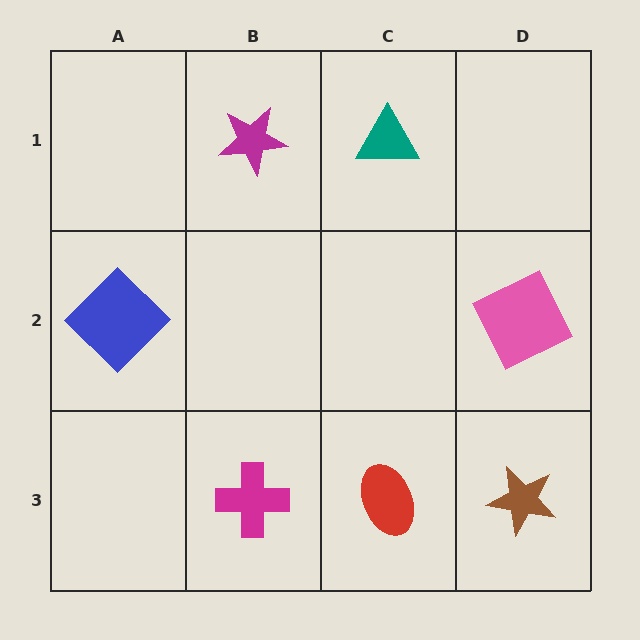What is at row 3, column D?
A brown star.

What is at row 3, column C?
A red ellipse.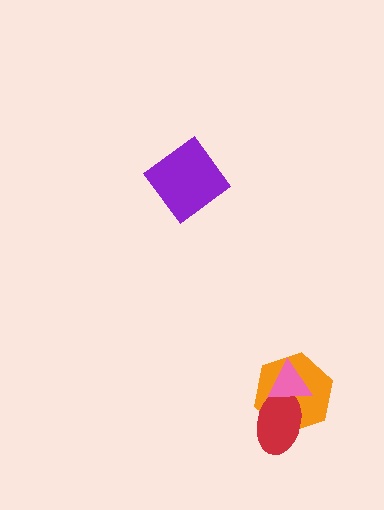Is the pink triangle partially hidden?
No, no other shape covers it.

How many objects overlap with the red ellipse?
2 objects overlap with the red ellipse.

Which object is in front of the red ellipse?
The pink triangle is in front of the red ellipse.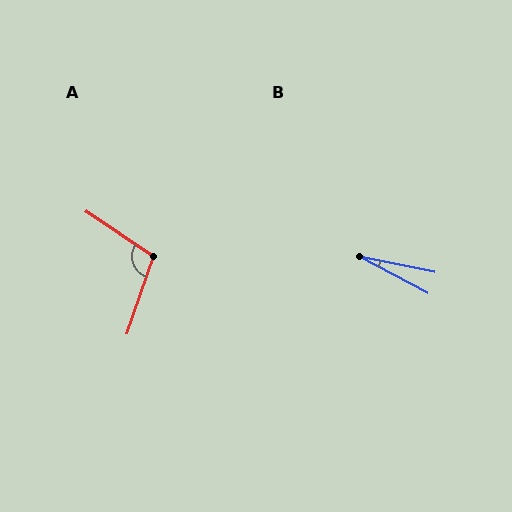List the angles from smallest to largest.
B (16°), A (105°).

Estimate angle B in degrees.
Approximately 16 degrees.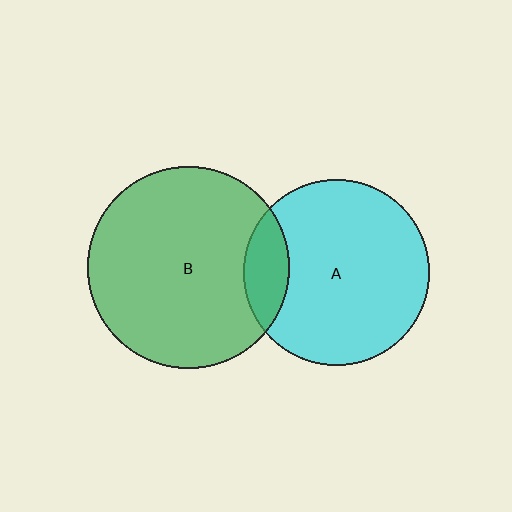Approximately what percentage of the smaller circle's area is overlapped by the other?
Approximately 15%.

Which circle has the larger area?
Circle B (green).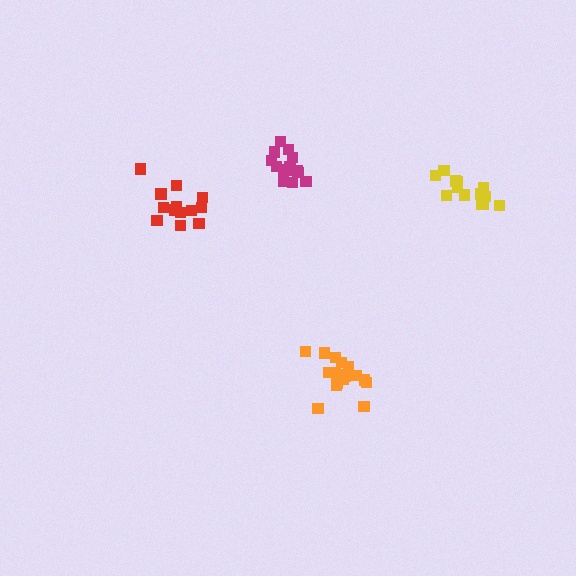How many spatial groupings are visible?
There are 4 spatial groupings.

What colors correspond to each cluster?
The clusters are colored: yellow, red, orange, magenta.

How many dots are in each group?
Group 1: 14 dots, Group 2: 13 dots, Group 3: 17 dots, Group 4: 14 dots (58 total).